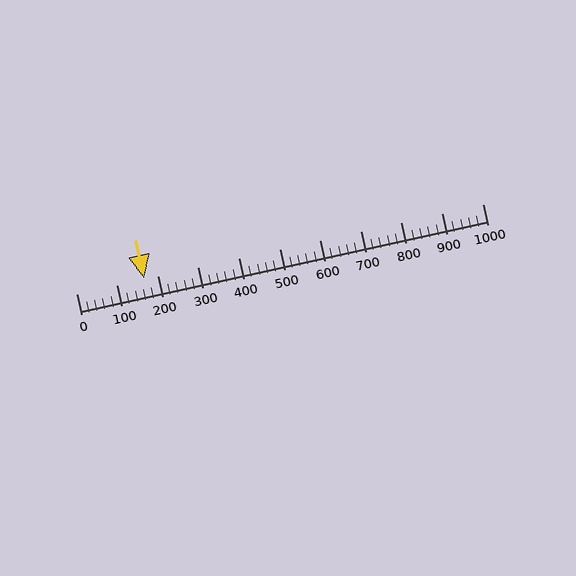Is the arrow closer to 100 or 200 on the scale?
The arrow is closer to 200.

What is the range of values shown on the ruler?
The ruler shows values from 0 to 1000.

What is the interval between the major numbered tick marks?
The major tick marks are spaced 100 units apart.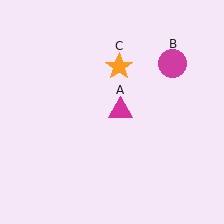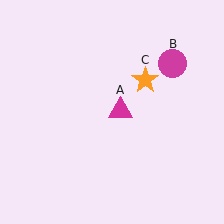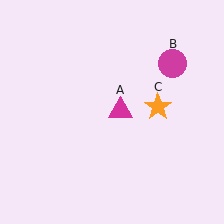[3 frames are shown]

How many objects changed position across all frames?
1 object changed position: orange star (object C).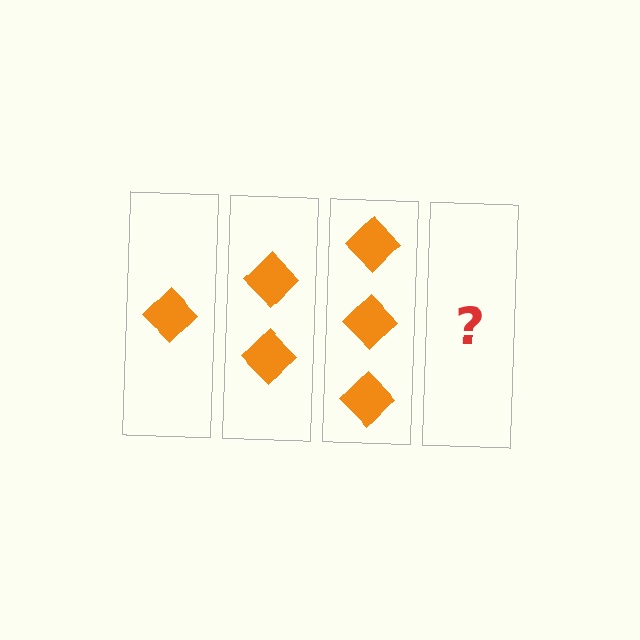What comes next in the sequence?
The next element should be 4 diamonds.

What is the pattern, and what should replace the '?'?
The pattern is that each step adds one more diamond. The '?' should be 4 diamonds.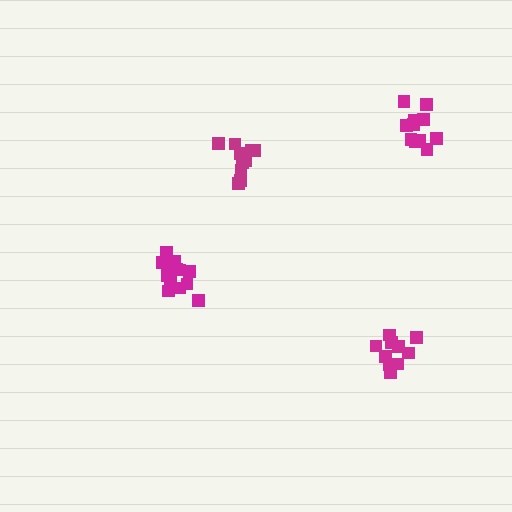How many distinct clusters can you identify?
There are 4 distinct clusters.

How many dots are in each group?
Group 1: 11 dots, Group 2: 11 dots, Group 3: 14 dots, Group 4: 10 dots (46 total).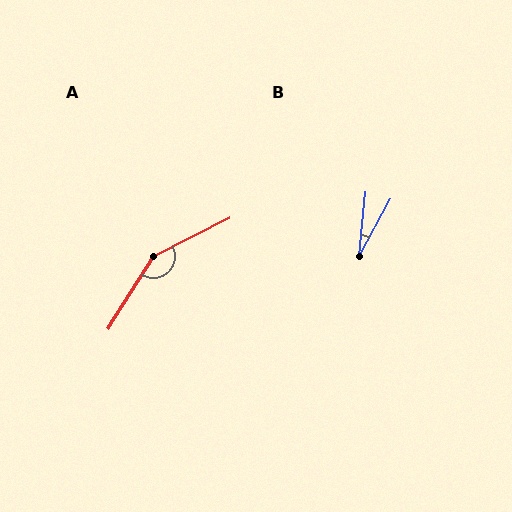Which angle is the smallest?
B, at approximately 22 degrees.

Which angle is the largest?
A, at approximately 149 degrees.